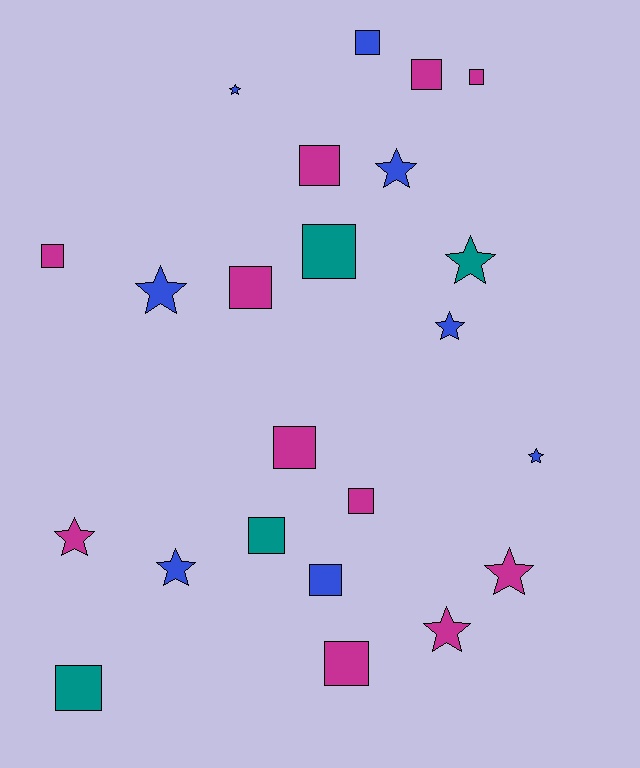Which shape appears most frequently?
Square, with 13 objects.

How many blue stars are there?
There are 6 blue stars.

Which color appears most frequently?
Magenta, with 11 objects.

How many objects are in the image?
There are 23 objects.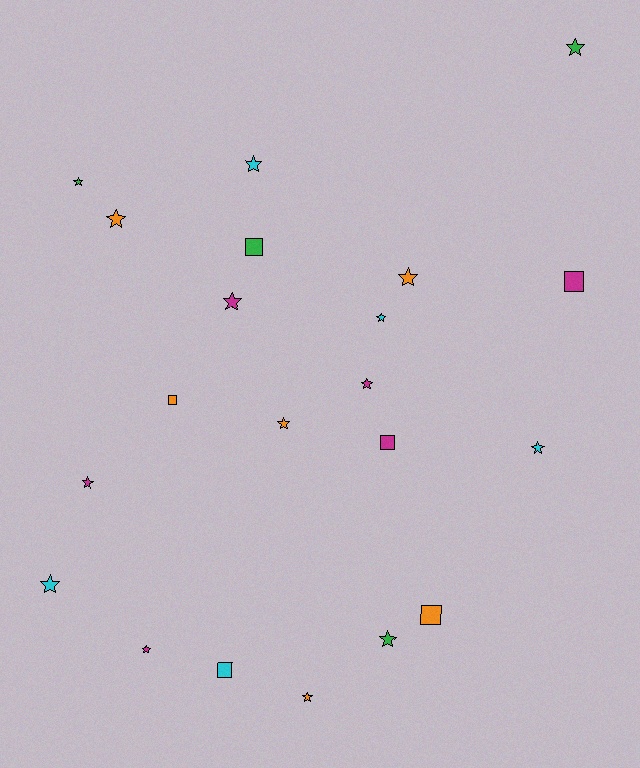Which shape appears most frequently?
Star, with 15 objects.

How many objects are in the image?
There are 21 objects.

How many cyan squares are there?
There is 1 cyan square.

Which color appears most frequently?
Orange, with 6 objects.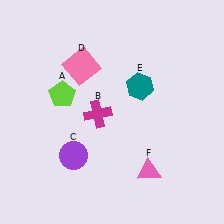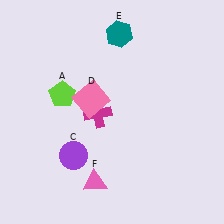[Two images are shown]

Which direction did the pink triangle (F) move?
The pink triangle (F) moved left.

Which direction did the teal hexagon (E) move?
The teal hexagon (E) moved up.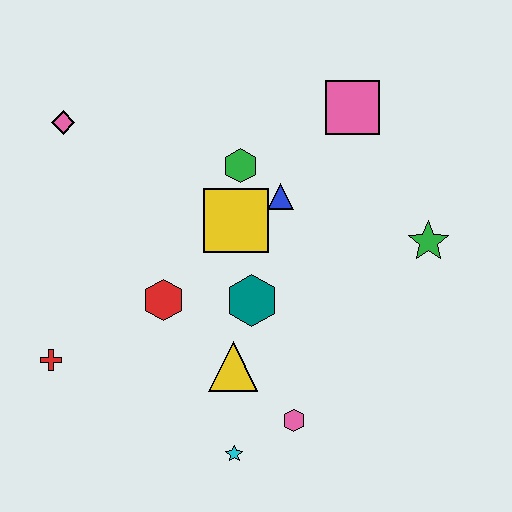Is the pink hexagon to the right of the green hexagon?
Yes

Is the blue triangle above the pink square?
No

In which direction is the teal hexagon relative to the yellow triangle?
The teal hexagon is above the yellow triangle.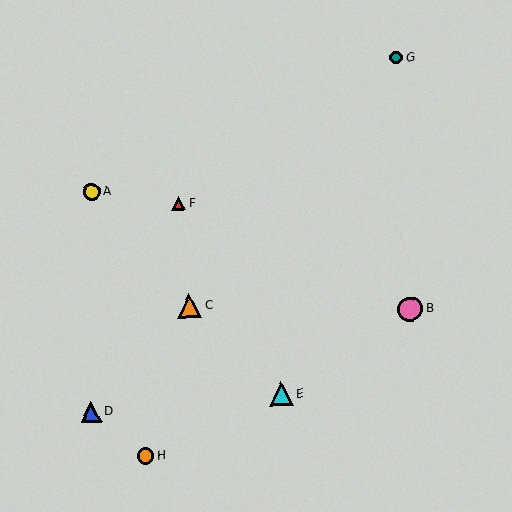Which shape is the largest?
The pink circle (labeled B) is the largest.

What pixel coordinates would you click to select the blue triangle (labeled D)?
Click at (91, 412) to select the blue triangle D.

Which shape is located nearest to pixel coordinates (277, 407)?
The cyan triangle (labeled E) at (281, 394) is nearest to that location.